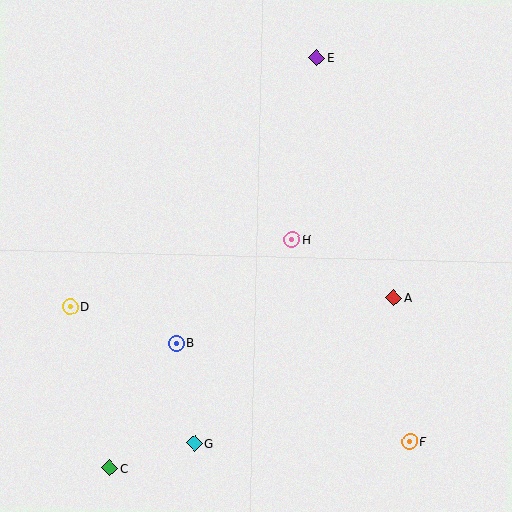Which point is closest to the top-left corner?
Point D is closest to the top-left corner.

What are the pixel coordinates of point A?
Point A is at (394, 298).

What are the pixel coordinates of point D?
Point D is at (70, 307).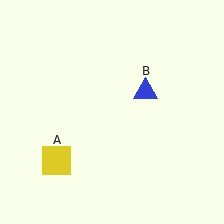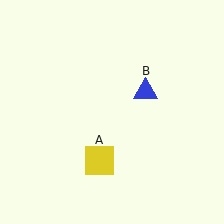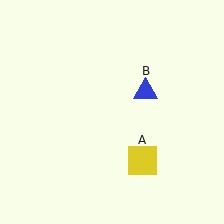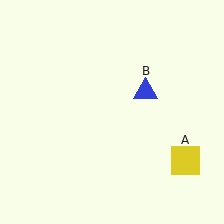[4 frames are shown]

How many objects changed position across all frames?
1 object changed position: yellow square (object A).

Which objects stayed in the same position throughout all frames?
Blue triangle (object B) remained stationary.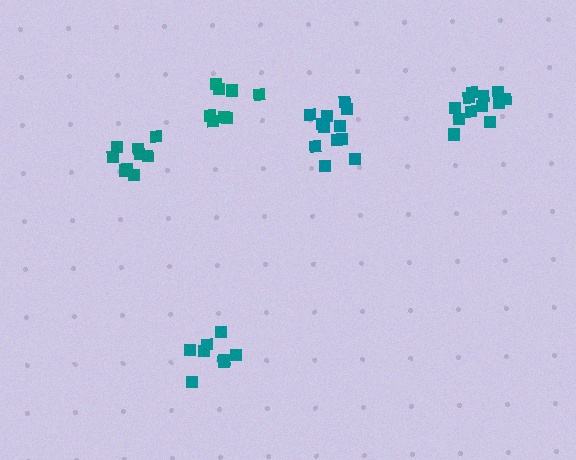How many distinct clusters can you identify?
There are 5 distinct clusters.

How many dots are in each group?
Group 1: 9 dots, Group 2: 8 dots, Group 3: 8 dots, Group 4: 12 dots, Group 5: 12 dots (49 total).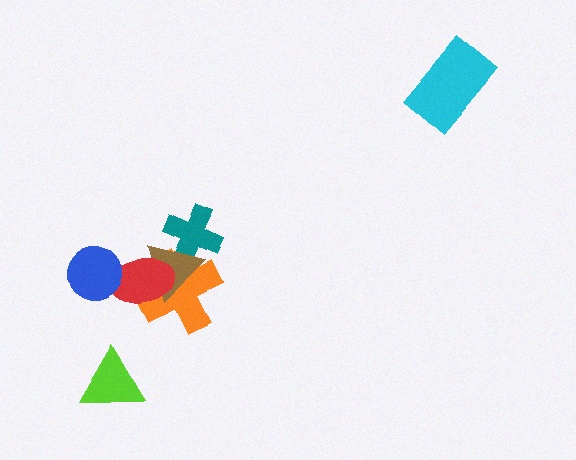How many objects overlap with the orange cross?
3 objects overlap with the orange cross.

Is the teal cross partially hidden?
Yes, it is partially covered by another shape.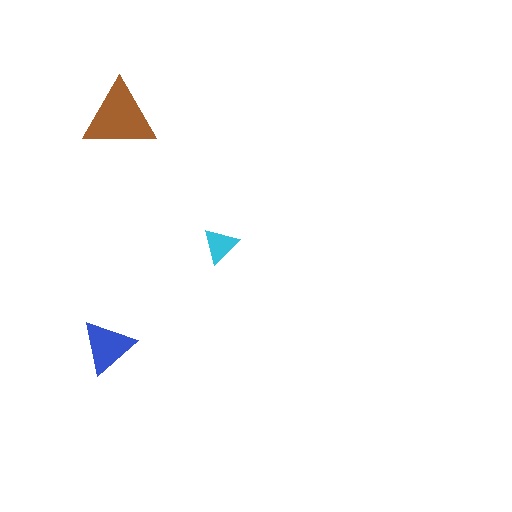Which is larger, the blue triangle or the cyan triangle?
The blue one.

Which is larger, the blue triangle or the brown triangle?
The brown one.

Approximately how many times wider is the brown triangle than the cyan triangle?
About 2 times wider.